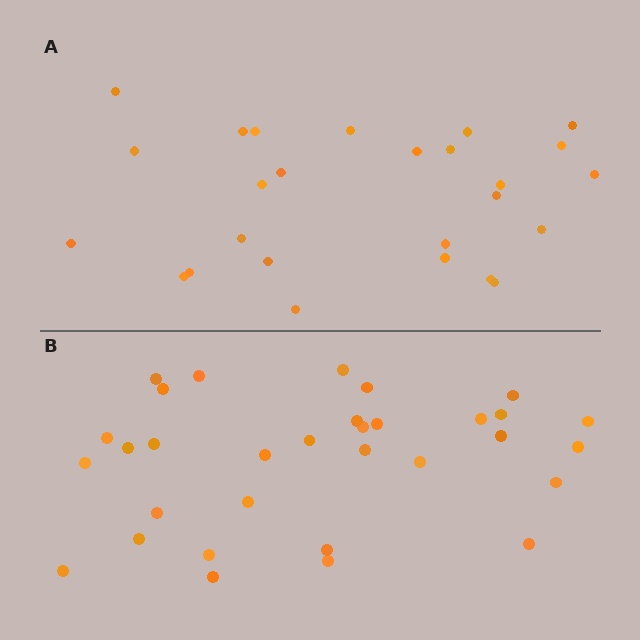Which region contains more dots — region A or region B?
Region B (the bottom region) has more dots.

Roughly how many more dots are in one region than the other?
Region B has about 6 more dots than region A.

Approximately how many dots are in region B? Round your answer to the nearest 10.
About 30 dots. (The exact count is 32, which rounds to 30.)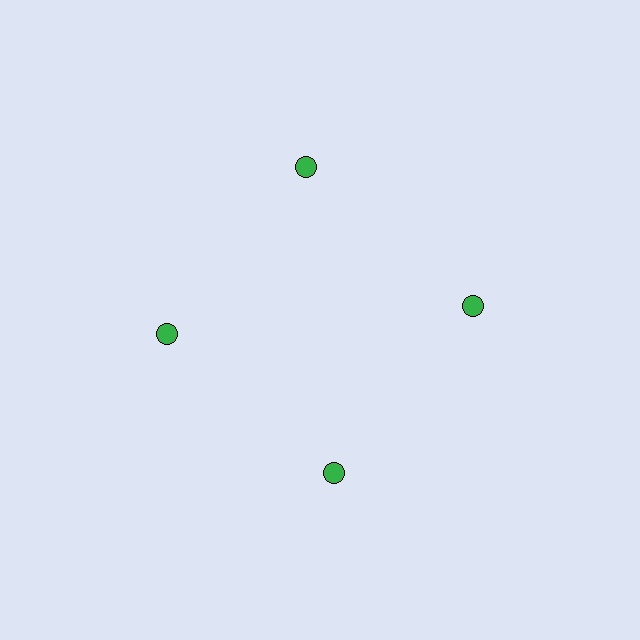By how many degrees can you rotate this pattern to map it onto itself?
The pattern maps onto itself every 90 degrees of rotation.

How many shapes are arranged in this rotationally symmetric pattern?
There are 4 shapes, arranged in 4 groups of 1.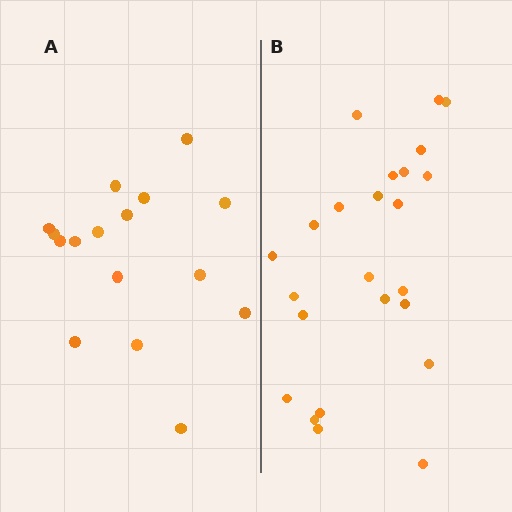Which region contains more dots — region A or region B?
Region B (the right region) has more dots.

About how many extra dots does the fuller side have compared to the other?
Region B has roughly 8 or so more dots than region A.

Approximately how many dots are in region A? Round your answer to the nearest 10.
About 20 dots. (The exact count is 16, which rounds to 20.)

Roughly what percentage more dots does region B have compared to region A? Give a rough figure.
About 50% more.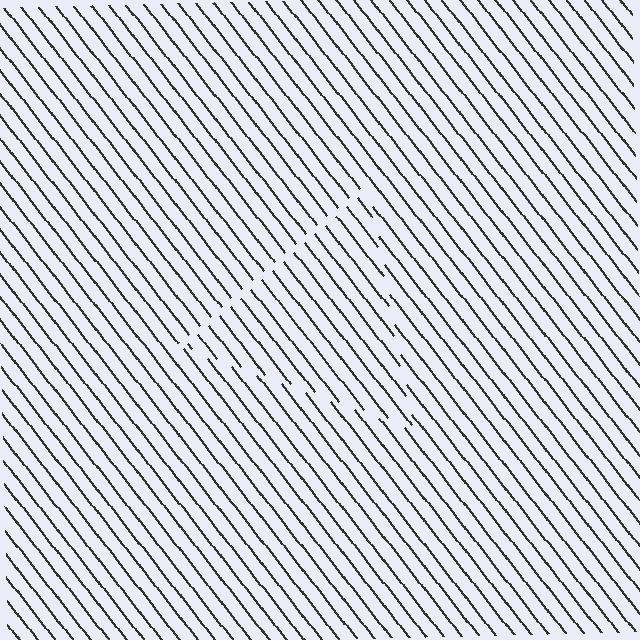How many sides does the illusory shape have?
3 sides — the line-ends trace a triangle.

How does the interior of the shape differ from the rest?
The interior of the shape contains the same grating, shifted by half a period — the contour is defined by the phase discontinuity where line-ends from the inner and outer gratings abut.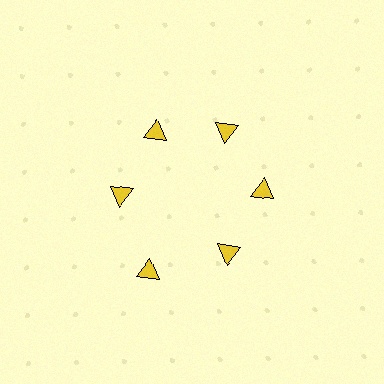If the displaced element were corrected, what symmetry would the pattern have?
It would have 6-fold rotational symmetry — the pattern would map onto itself every 60 degrees.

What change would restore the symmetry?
The symmetry would be restored by moving it inward, back onto the ring so that all 6 triangles sit at equal angles and equal distance from the center.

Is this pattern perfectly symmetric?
No. The 6 yellow triangles are arranged in a ring, but one element near the 7 o'clock position is pushed outward from the center, breaking the 6-fold rotational symmetry.